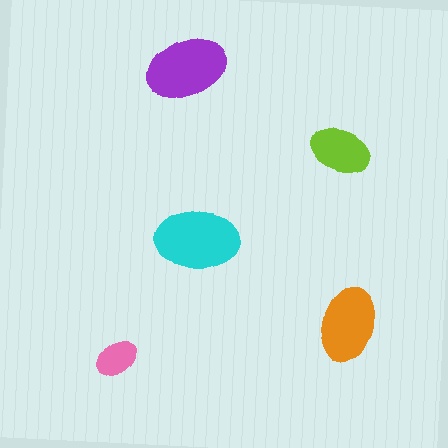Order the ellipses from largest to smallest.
the cyan one, the purple one, the orange one, the lime one, the pink one.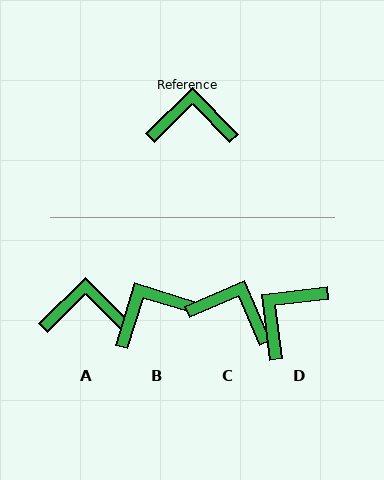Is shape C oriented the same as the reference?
No, it is off by about 21 degrees.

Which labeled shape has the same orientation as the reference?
A.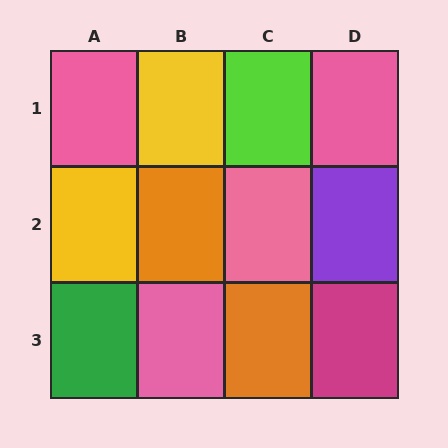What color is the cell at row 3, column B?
Pink.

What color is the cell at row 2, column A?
Yellow.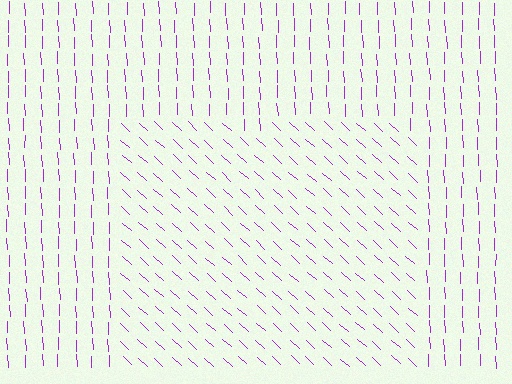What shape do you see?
I see a rectangle.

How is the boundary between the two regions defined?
The boundary is defined purely by a change in line orientation (approximately 45 degrees difference). All lines are the same color and thickness.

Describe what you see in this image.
The image is filled with small purple line segments. A rectangle region in the image has lines oriented differently from the surrounding lines, creating a visible texture boundary.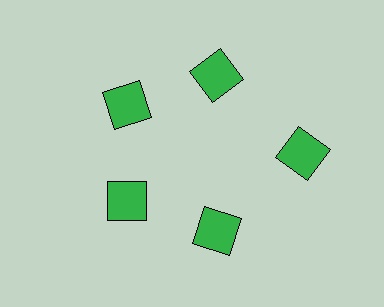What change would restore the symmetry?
The symmetry would be restored by moving it inward, back onto the ring so that all 5 squares sit at equal angles and equal distance from the center.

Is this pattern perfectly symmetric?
No. The 5 green squares are arranged in a ring, but one element near the 3 o'clock position is pushed outward from the center, breaking the 5-fold rotational symmetry.